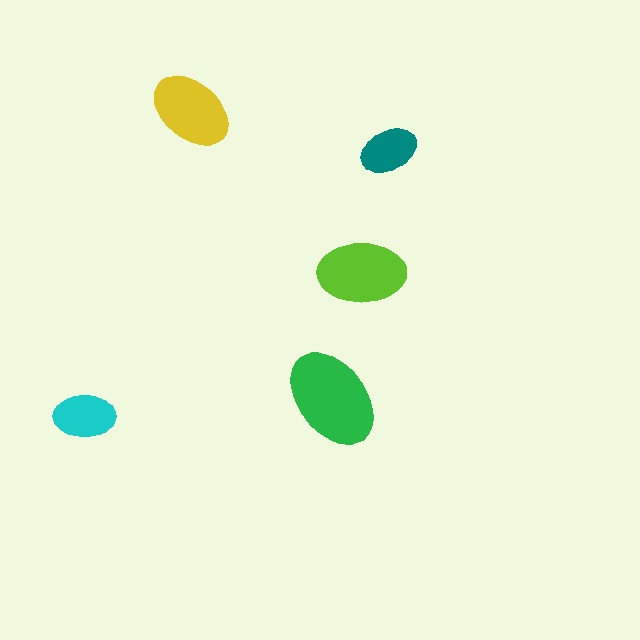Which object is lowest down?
The cyan ellipse is bottommost.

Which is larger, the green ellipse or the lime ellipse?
The green one.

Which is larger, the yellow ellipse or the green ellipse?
The green one.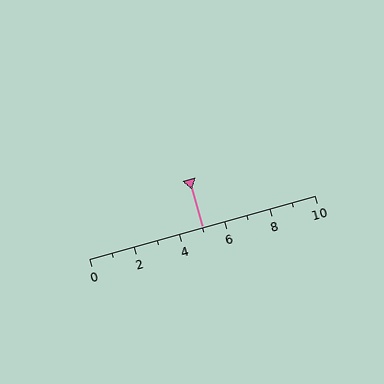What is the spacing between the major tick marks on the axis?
The major ticks are spaced 2 apart.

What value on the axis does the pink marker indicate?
The marker indicates approximately 5.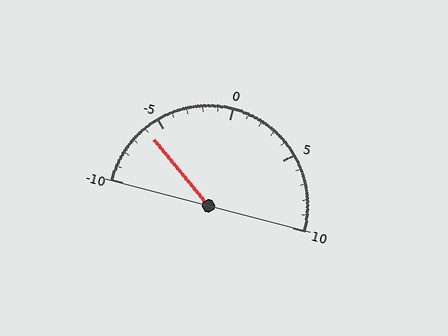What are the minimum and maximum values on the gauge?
The gauge ranges from -10 to 10.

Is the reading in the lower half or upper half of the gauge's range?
The reading is in the lower half of the range (-10 to 10).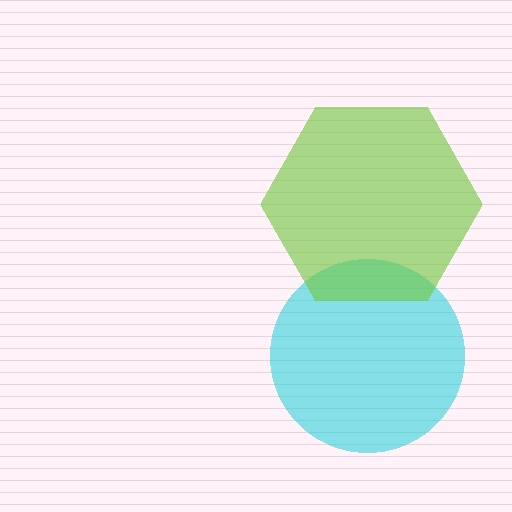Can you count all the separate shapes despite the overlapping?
Yes, there are 2 separate shapes.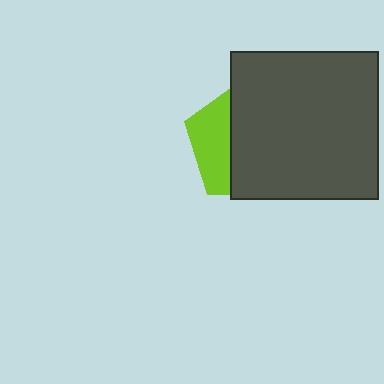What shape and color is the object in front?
The object in front is a dark gray square.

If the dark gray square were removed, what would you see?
You would see the complete lime pentagon.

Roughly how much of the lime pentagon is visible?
A small part of it is visible (roughly 32%).